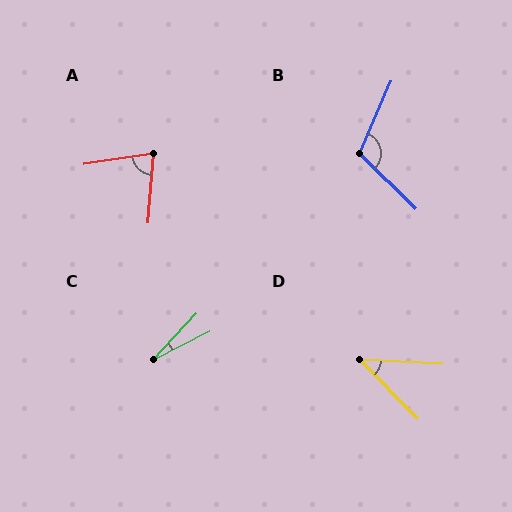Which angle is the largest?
B, at approximately 111 degrees.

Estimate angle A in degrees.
Approximately 77 degrees.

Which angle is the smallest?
C, at approximately 20 degrees.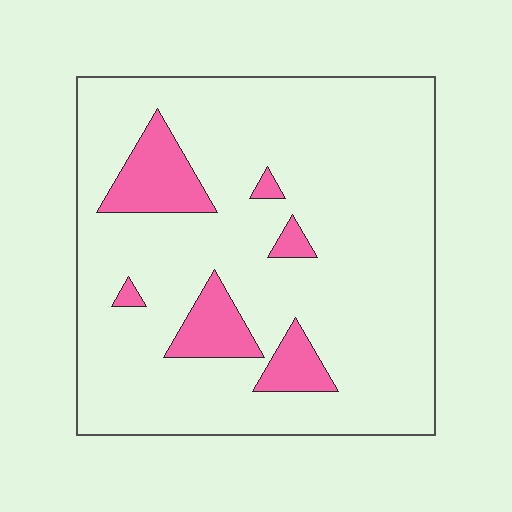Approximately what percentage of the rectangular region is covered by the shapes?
Approximately 15%.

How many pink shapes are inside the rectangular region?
6.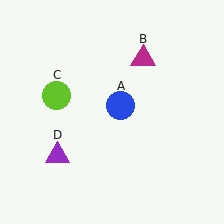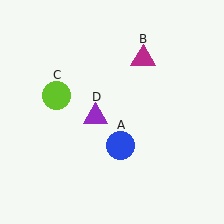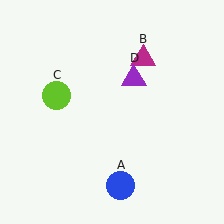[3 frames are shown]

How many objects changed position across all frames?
2 objects changed position: blue circle (object A), purple triangle (object D).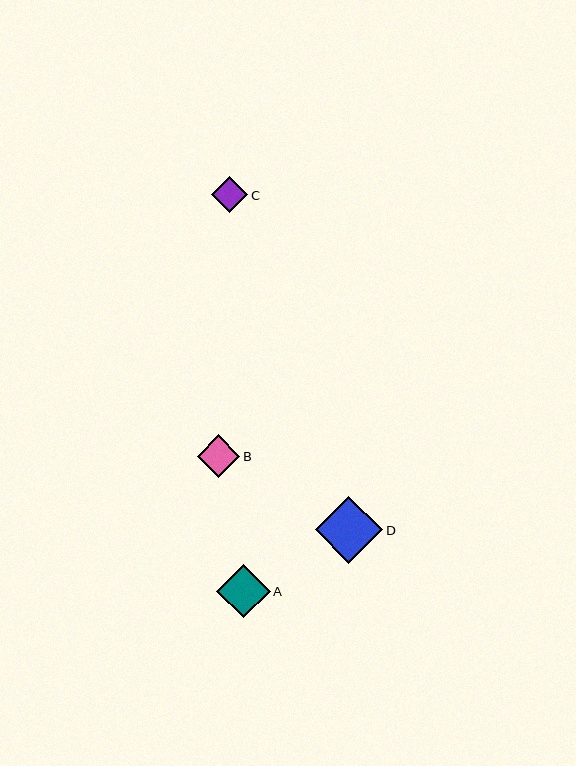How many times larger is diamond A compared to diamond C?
Diamond A is approximately 1.5 times the size of diamond C.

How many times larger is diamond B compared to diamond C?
Diamond B is approximately 1.2 times the size of diamond C.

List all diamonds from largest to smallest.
From largest to smallest: D, A, B, C.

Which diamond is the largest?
Diamond D is the largest with a size of approximately 67 pixels.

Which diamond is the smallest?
Diamond C is the smallest with a size of approximately 36 pixels.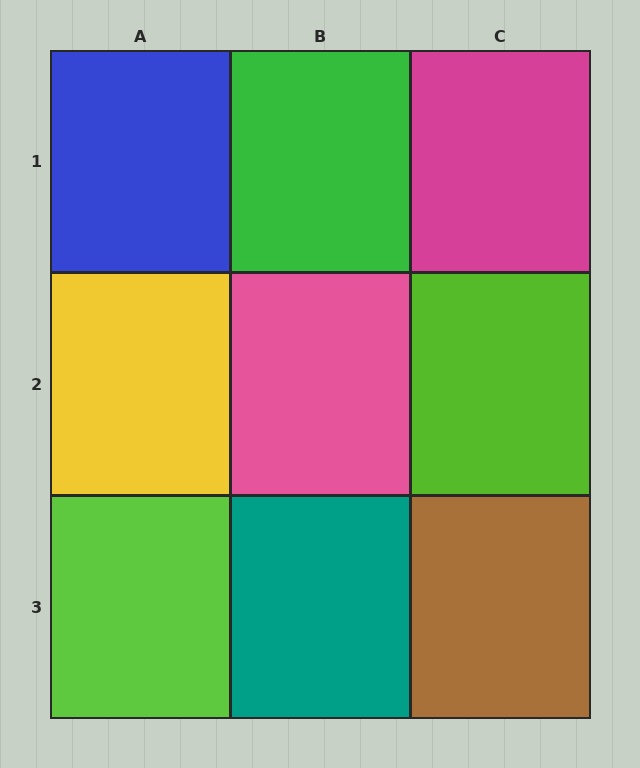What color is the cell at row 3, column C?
Brown.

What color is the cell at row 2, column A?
Yellow.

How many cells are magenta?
1 cell is magenta.